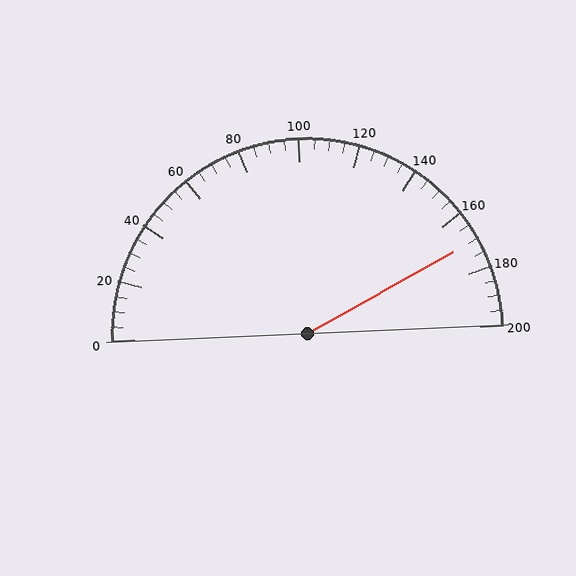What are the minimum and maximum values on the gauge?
The gauge ranges from 0 to 200.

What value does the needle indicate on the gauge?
The needle indicates approximately 170.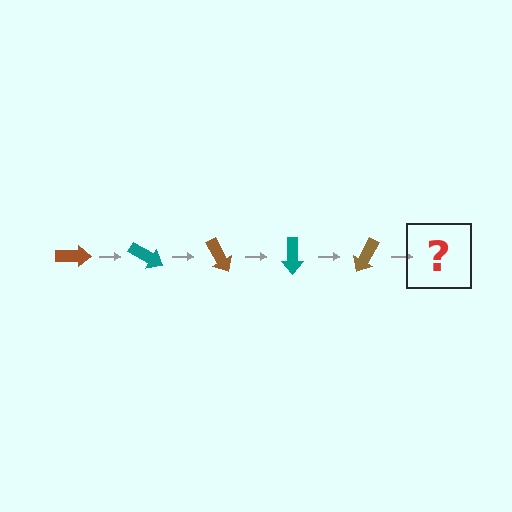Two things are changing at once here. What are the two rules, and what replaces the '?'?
The two rules are that it rotates 30 degrees each step and the color cycles through brown and teal. The '?' should be a teal arrow, rotated 150 degrees from the start.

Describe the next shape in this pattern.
It should be a teal arrow, rotated 150 degrees from the start.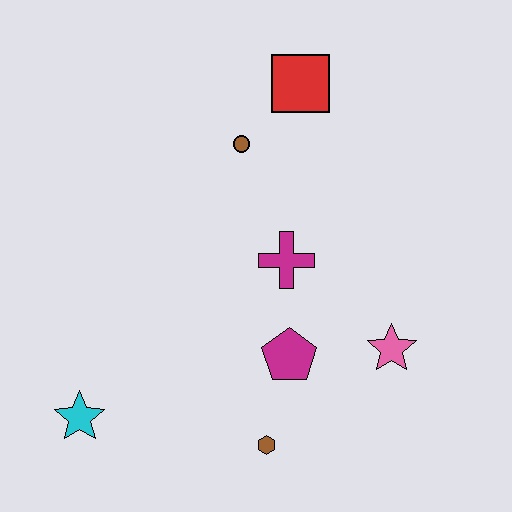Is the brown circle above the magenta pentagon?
Yes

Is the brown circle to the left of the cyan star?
No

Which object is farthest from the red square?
The cyan star is farthest from the red square.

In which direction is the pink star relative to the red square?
The pink star is below the red square.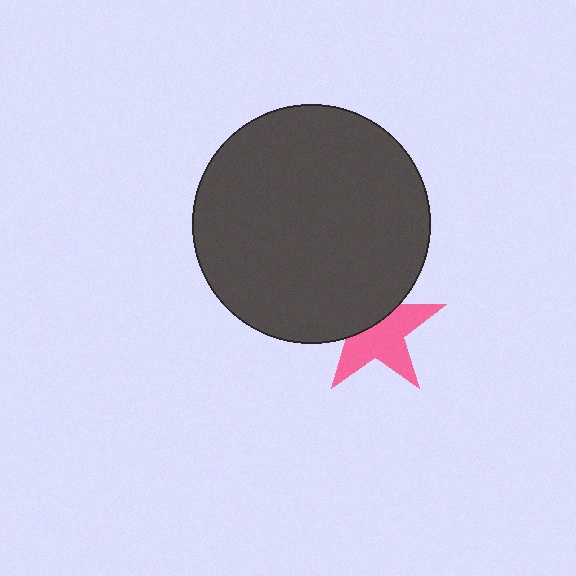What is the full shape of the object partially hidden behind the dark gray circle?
The partially hidden object is a pink star.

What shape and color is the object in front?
The object in front is a dark gray circle.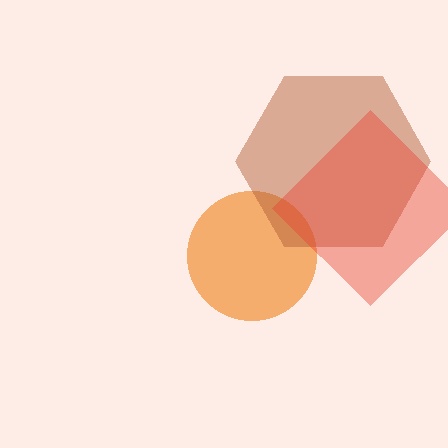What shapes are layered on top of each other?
The layered shapes are: an orange circle, a brown hexagon, a red diamond.